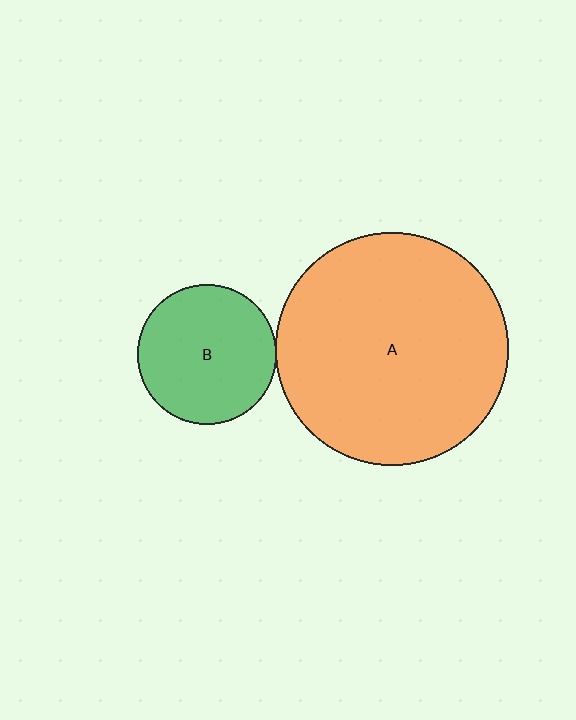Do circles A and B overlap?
Yes.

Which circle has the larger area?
Circle A (orange).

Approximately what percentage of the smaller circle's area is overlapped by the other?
Approximately 5%.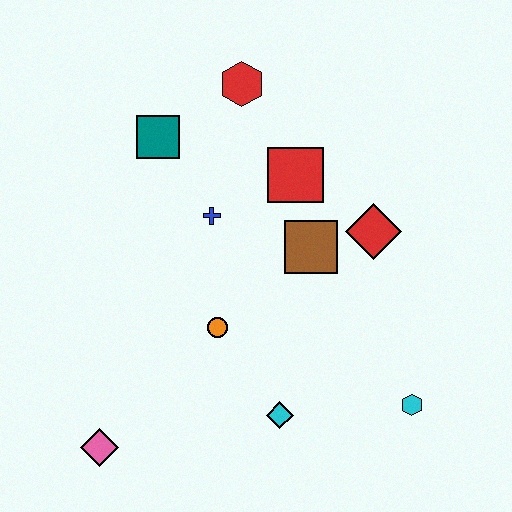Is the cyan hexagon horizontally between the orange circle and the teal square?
No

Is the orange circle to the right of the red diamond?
No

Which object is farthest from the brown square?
The pink diamond is farthest from the brown square.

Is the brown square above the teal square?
No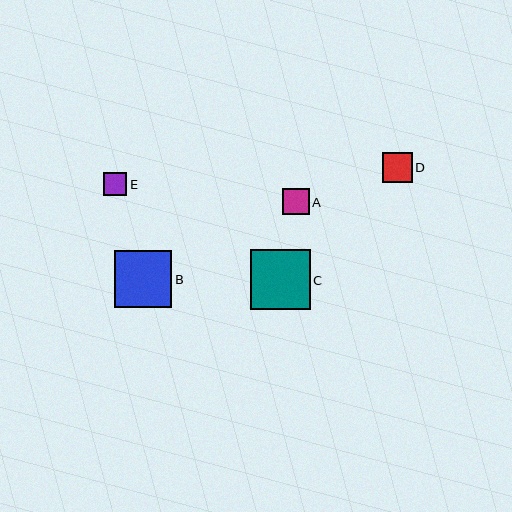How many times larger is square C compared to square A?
Square C is approximately 2.3 times the size of square A.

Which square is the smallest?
Square E is the smallest with a size of approximately 23 pixels.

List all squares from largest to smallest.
From largest to smallest: C, B, D, A, E.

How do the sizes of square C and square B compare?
Square C and square B are approximately the same size.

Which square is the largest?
Square C is the largest with a size of approximately 60 pixels.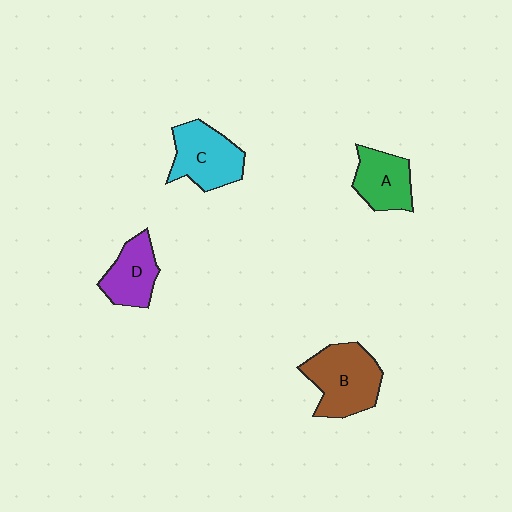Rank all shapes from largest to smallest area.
From largest to smallest: B (brown), C (cyan), A (green), D (purple).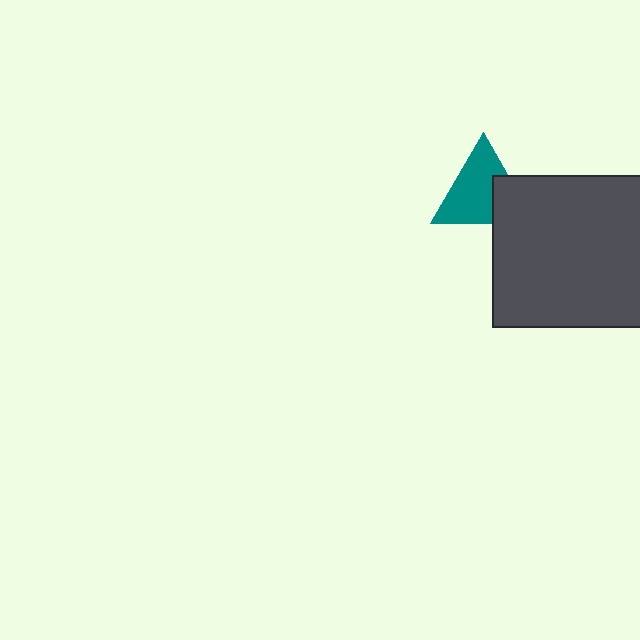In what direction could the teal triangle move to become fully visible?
The teal triangle could move toward the upper-left. That would shift it out from behind the dark gray square entirely.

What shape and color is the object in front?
The object in front is a dark gray square.